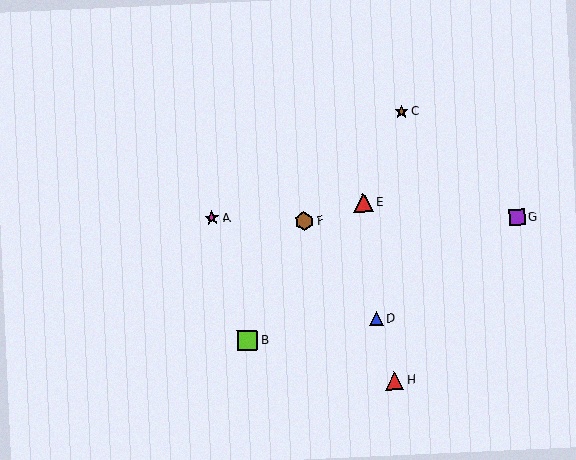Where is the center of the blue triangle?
The center of the blue triangle is at (377, 319).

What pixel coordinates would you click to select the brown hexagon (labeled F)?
Click at (304, 221) to select the brown hexagon F.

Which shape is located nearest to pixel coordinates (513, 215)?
The purple square (labeled G) at (517, 217) is nearest to that location.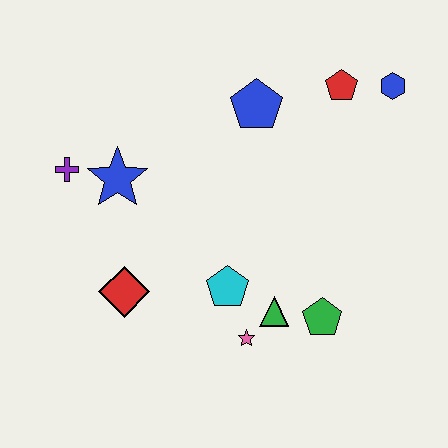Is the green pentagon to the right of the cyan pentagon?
Yes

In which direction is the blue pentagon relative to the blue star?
The blue pentagon is to the right of the blue star.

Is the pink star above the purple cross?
No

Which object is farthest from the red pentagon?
The red diamond is farthest from the red pentagon.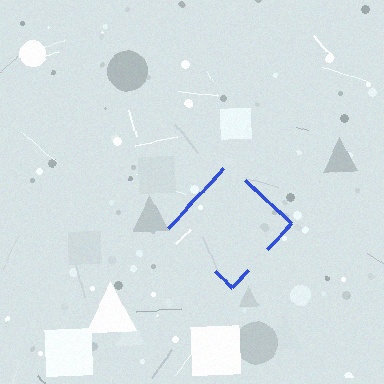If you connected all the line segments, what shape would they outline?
They would outline a diamond.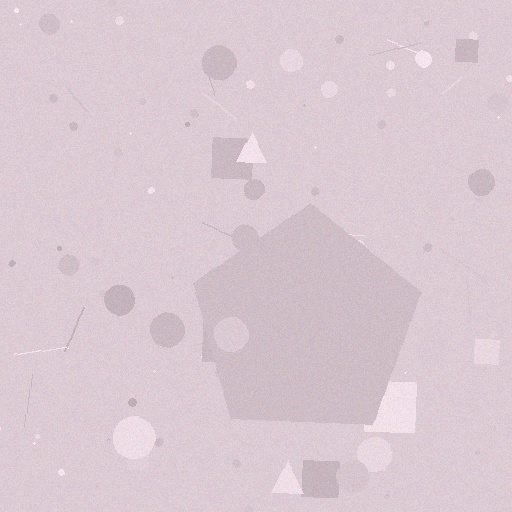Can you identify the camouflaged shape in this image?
The camouflaged shape is a pentagon.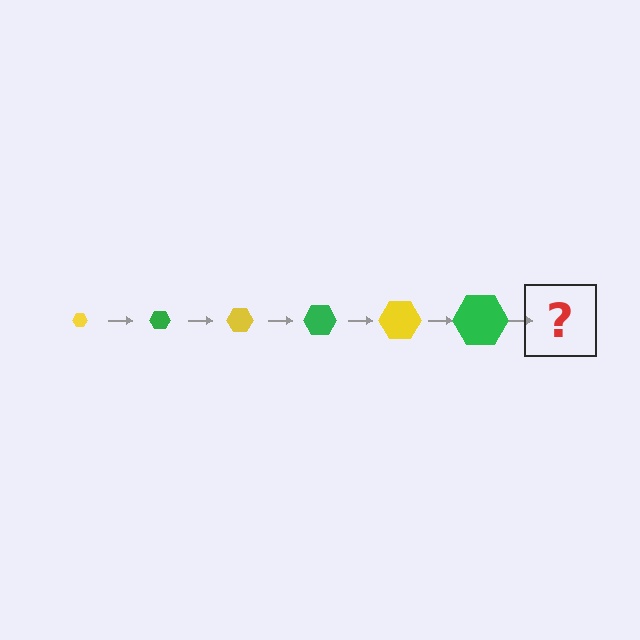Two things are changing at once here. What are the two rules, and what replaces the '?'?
The two rules are that the hexagon grows larger each step and the color cycles through yellow and green. The '?' should be a yellow hexagon, larger than the previous one.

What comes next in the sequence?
The next element should be a yellow hexagon, larger than the previous one.